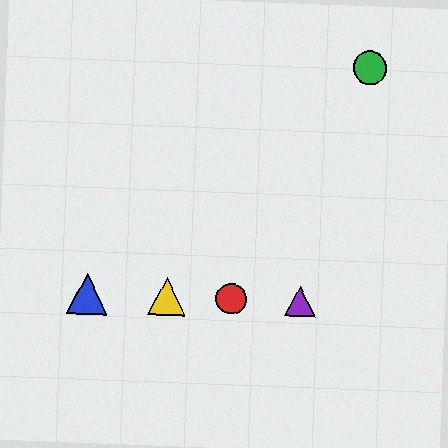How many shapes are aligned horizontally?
4 shapes (the red circle, the blue triangle, the yellow triangle, the purple triangle) are aligned horizontally.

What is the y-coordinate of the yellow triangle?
The yellow triangle is at y≈297.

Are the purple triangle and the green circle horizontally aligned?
No, the purple triangle is at y≈302 and the green circle is at y≈68.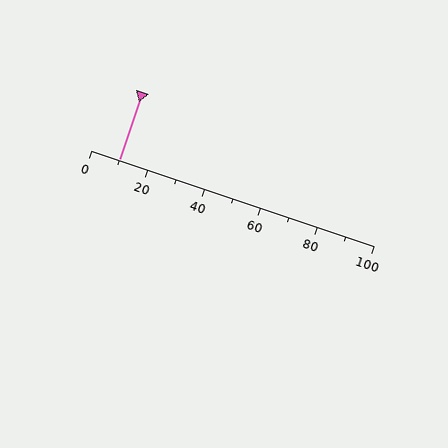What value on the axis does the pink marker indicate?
The marker indicates approximately 10.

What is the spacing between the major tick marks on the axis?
The major ticks are spaced 20 apart.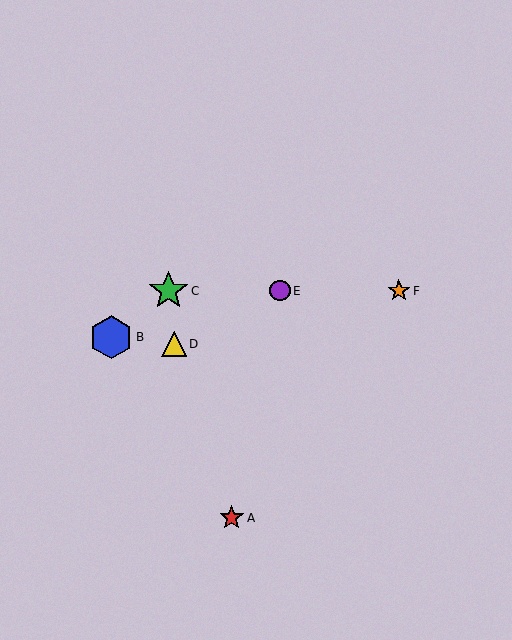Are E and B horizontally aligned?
No, E is at y≈291 and B is at y≈337.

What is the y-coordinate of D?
Object D is at y≈344.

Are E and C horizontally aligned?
Yes, both are at y≈291.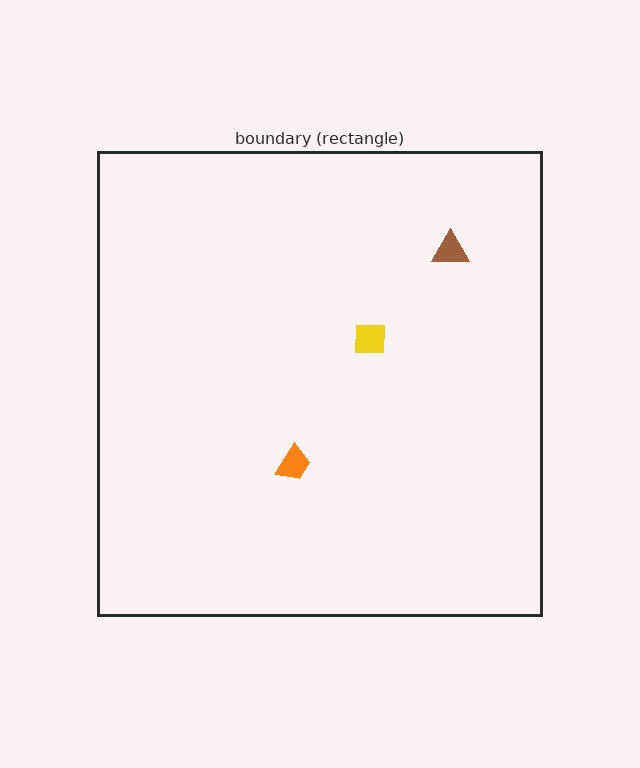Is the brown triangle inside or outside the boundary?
Inside.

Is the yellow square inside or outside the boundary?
Inside.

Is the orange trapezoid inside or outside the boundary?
Inside.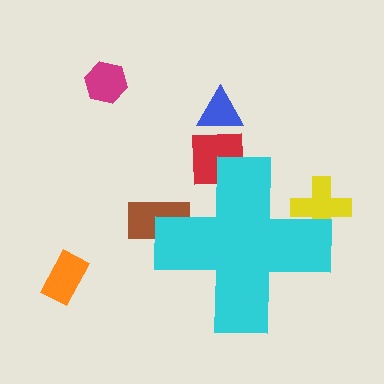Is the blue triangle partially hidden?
No, the blue triangle is fully visible.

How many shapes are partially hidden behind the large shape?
3 shapes are partially hidden.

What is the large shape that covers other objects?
A cyan cross.